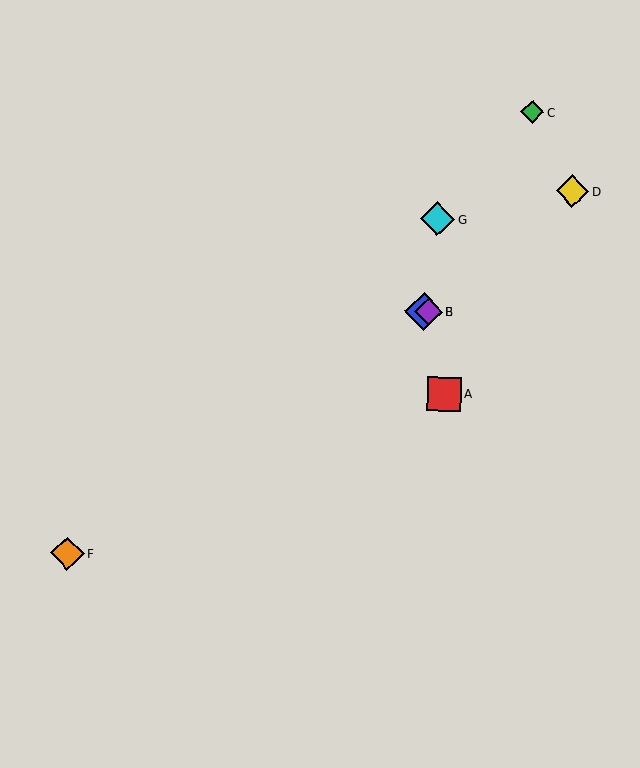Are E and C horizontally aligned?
No, E is at y≈311 and C is at y≈112.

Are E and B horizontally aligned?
Yes, both are at y≈311.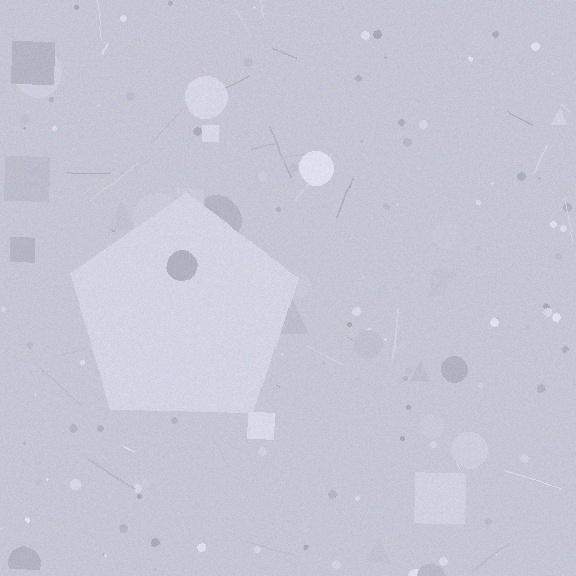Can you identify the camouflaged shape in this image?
The camouflaged shape is a pentagon.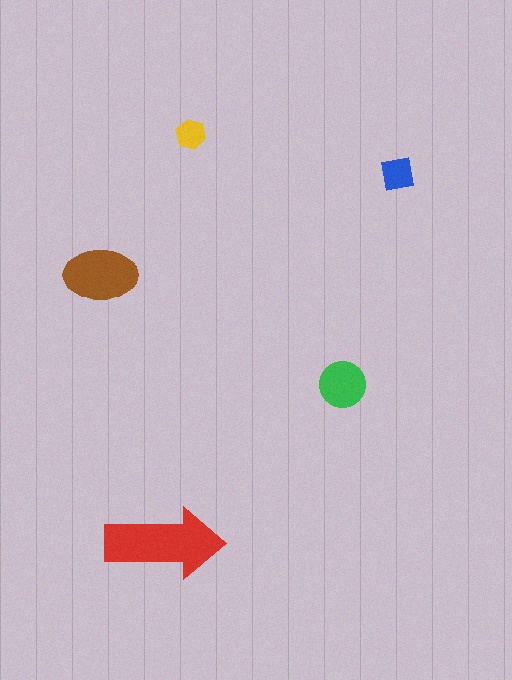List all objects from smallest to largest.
The yellow hexagon, the blue square, the green circle, the brown ellipse, the red arrow.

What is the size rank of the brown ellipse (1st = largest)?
2nd.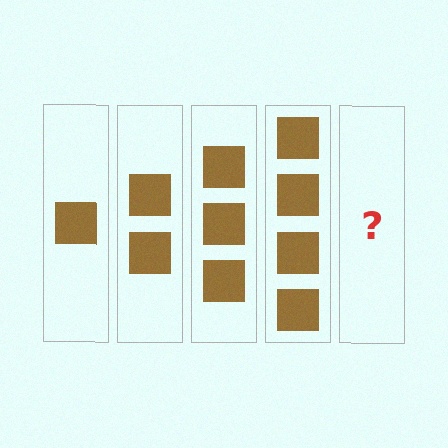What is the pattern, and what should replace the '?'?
The pattern is that each step adds one more square. The '?' should be 5 squares.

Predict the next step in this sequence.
The next step is 5 squares.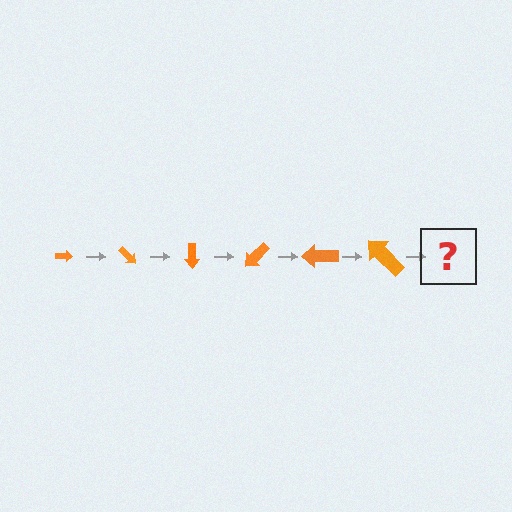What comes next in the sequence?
The next element should be an arrow, larger than the previous one and rotated 270 degrees from the start.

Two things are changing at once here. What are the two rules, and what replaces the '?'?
The two rules are that the arrow grows larger each step and it rotates 45 degrees each step. The '?' should be an arrow, larger than the previous one and rotated 270 degrees from the start.